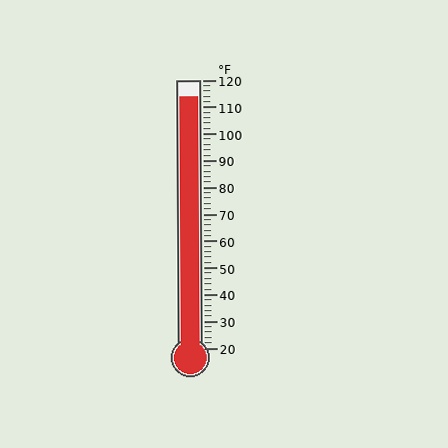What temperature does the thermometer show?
The thermometer shows approximately 114°F.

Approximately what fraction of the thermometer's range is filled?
The thermometer is filled to approximately 95% of its range.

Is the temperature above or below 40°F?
The temperature is above 40°F.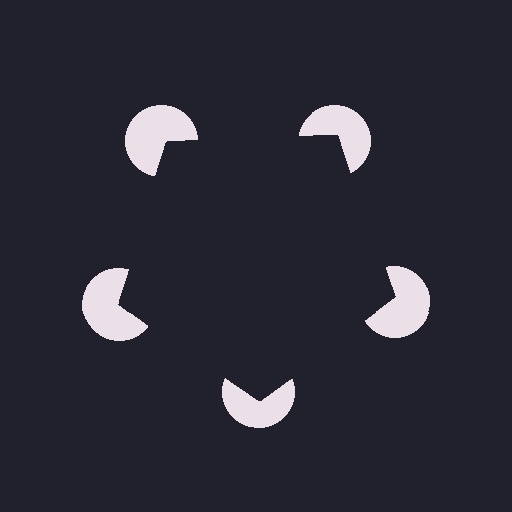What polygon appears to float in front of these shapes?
An illusory pentagon — its edges are inferred from the aligned wedge cuts in the pac-man discs, not physically drawn.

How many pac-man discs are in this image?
There are 5 — one at each vertex of the illusory pentagon.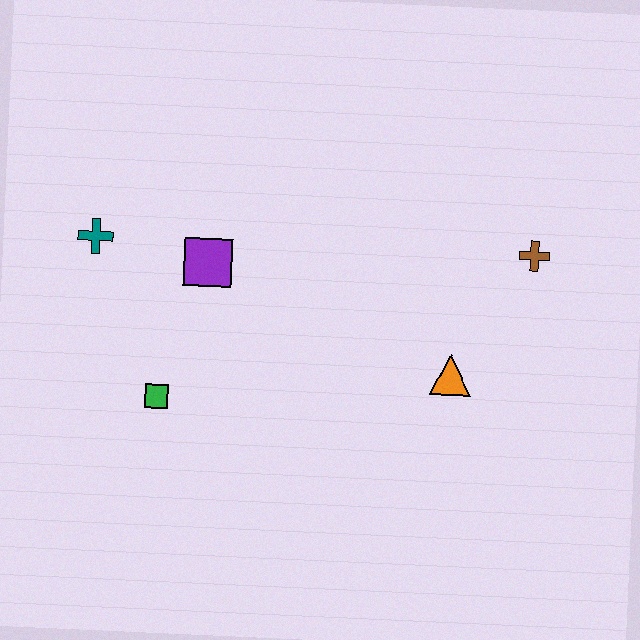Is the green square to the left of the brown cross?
Yes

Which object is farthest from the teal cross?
The brown cross is farthest from the teal cross.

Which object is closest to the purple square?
The teal cross is closest to the purple square.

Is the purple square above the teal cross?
No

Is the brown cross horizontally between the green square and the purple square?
No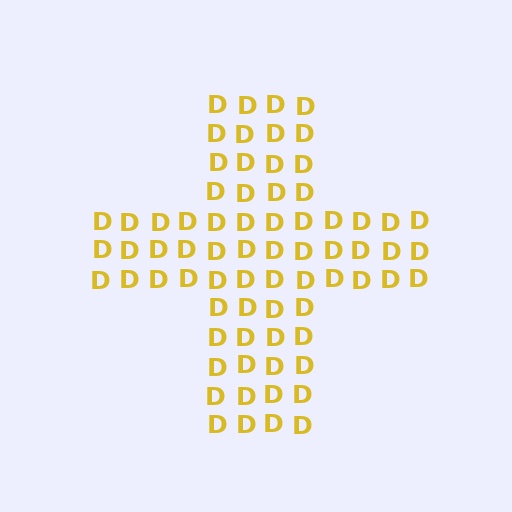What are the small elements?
The small elements are letter D's.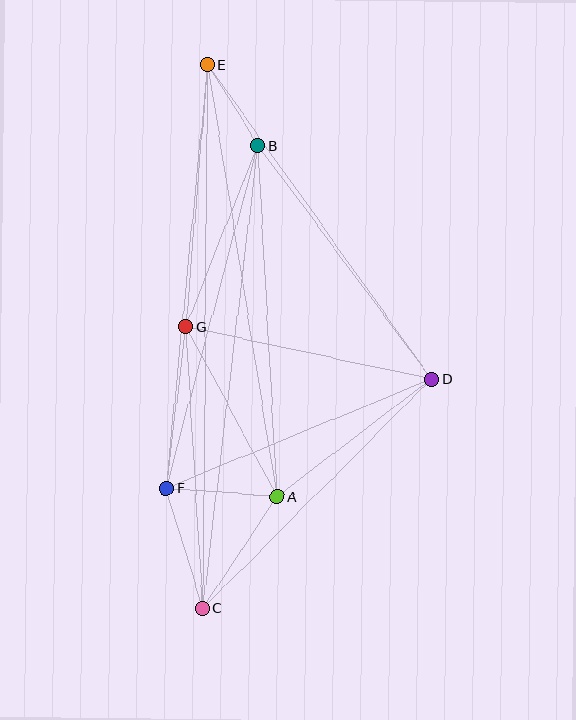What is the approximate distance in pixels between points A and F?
The distance between A and F is approximately 111 pixels.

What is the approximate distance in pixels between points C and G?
The distance between C and G is approximately 282 pixels.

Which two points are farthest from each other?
Points C and E are farthest from each other.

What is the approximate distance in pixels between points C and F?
The distance between C and F is approximately 126 pixels.